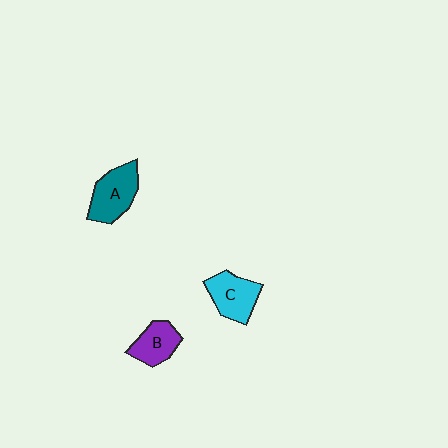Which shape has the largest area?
Shape A (teal).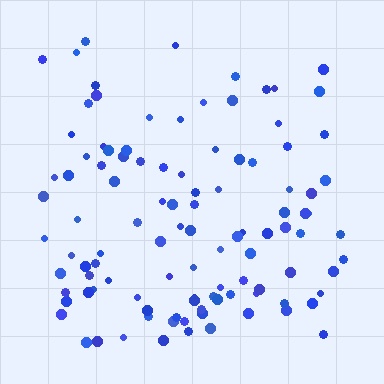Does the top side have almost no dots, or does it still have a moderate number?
Still a moderate number, just noticeably fewer than the bottom.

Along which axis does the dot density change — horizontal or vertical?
Vertical.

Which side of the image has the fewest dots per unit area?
The top.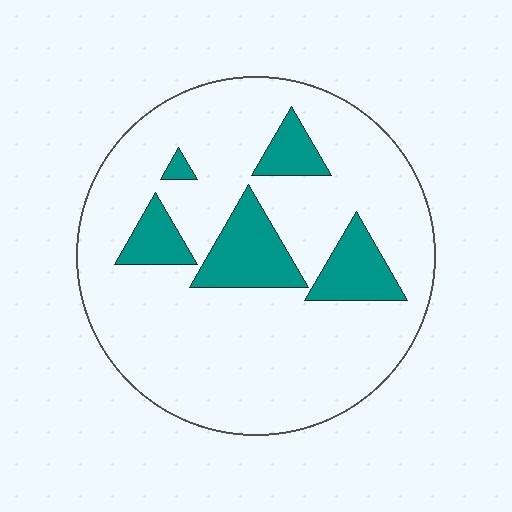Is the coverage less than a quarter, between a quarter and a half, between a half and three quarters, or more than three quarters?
Less than a quarter.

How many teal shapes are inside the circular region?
5.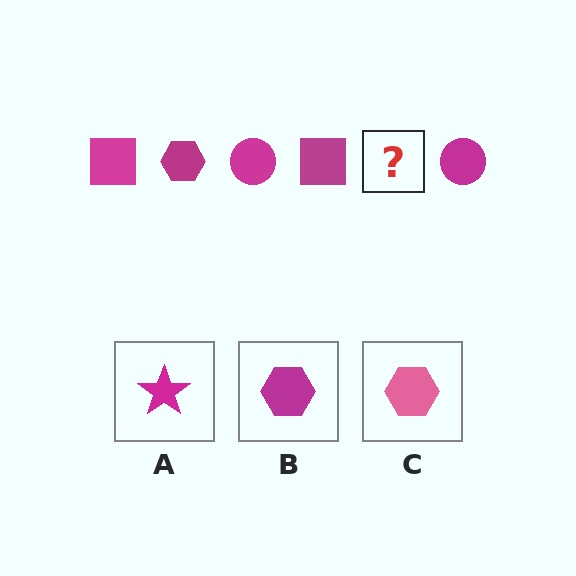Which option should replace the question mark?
Option B.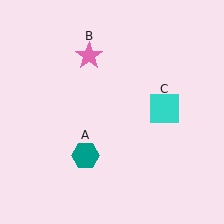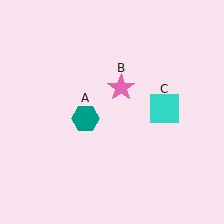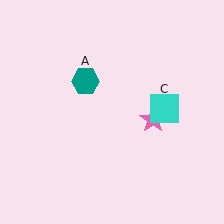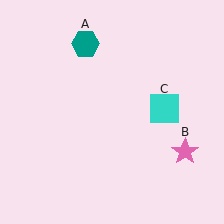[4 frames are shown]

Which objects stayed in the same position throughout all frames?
Cyan square (object C) remained stationary.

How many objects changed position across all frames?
2 objects changed position: teal hexagon (object A), pink star (object B).